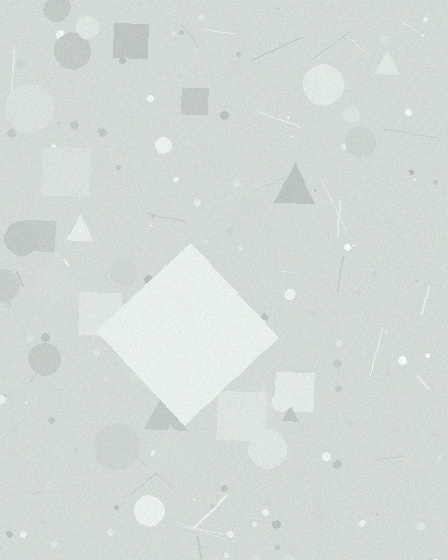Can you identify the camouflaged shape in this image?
The camouflaged shape is a diamond.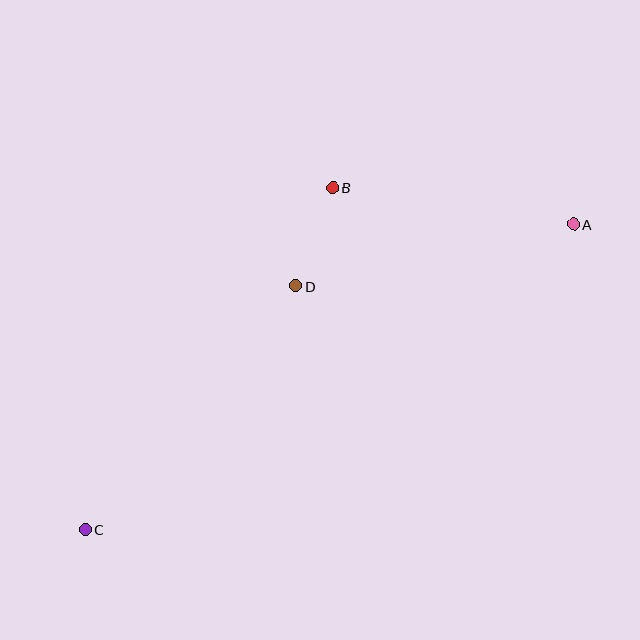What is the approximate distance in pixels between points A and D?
The distance between A and D is approximately 284 pixels.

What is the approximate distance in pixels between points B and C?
The distance between B and C is approximately 422 pixels.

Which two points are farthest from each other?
Points A and C are farthest from each other.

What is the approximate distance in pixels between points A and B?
The distance between A and B is approximately 243 pixels.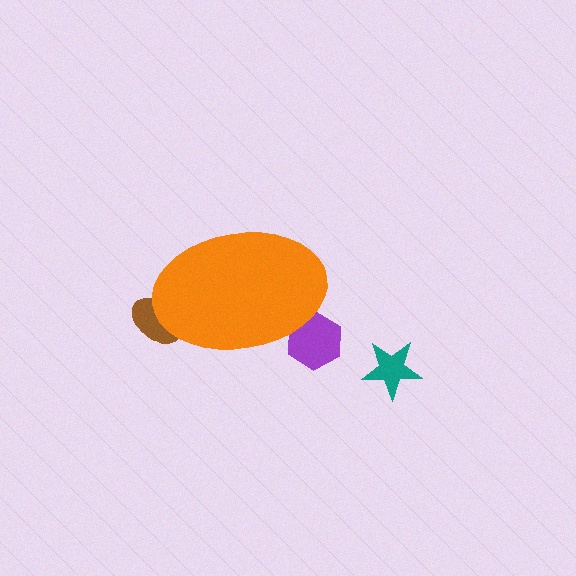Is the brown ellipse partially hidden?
Yes, the brown ellipse is partially hidden behind the orange ellipse.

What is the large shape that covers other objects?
An orange ellipse.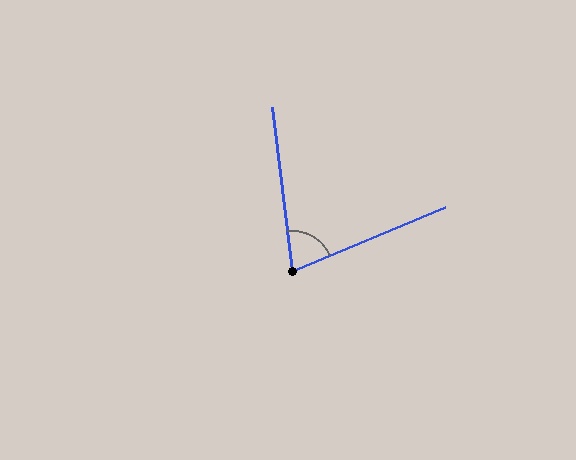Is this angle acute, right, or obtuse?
It is acute.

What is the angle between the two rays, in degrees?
Approximately 74 degrees.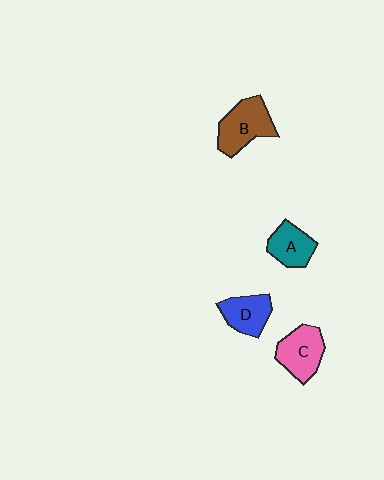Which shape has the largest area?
Shape B (brown).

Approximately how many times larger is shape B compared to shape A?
Approximately 1.4 times.